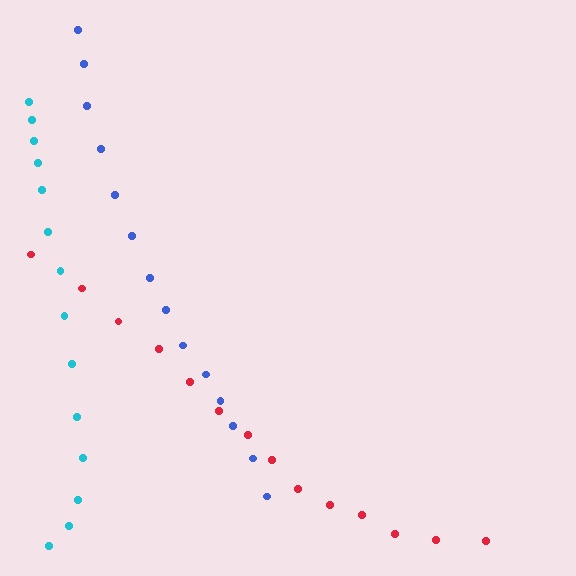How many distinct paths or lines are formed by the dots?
There are 3 distinct paths.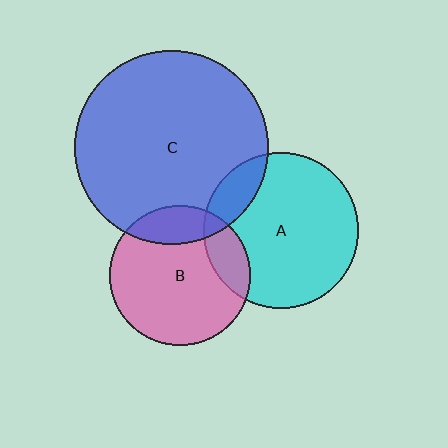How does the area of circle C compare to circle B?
Approximately 1.9 times.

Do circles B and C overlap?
Yes.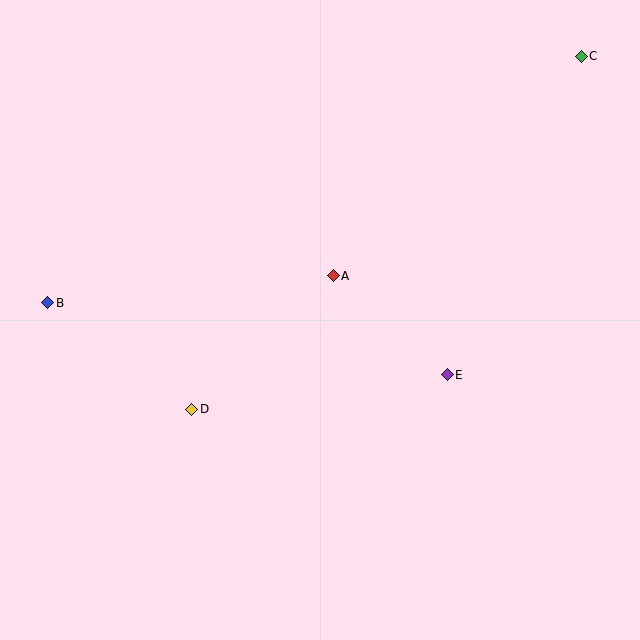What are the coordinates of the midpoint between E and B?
The midpoint between E and B is at (248, 339).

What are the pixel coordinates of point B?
Point B is at (48, 303).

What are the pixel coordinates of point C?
Point C is at (581, 56).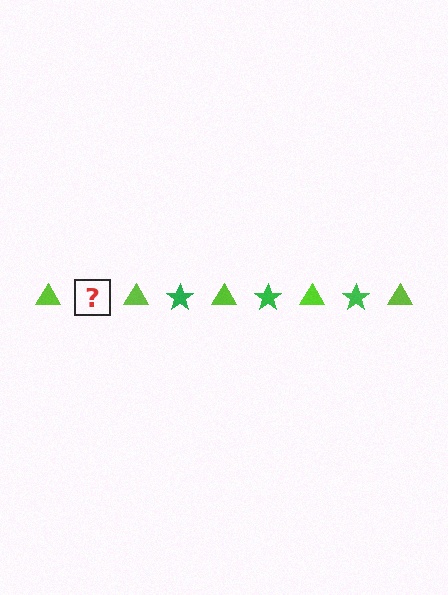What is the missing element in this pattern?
The missing element is a green star.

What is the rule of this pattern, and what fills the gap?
The rule is that the pattern alternates between lime triangle and green star. The gap should be filled with a green star.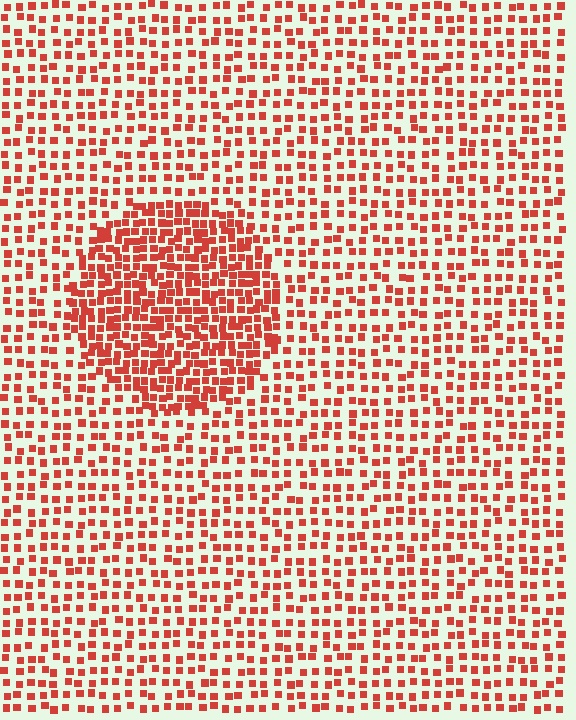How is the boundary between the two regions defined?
The boundary is defined by a change in element density (approximately 2.0x ratio). All elements are the same color, size, and shape.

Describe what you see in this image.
The image contains small red elements arranged at two different densities. A circle-shaped region is visible where the elements are more densely packed than the surrounding area.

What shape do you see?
I see a circle.